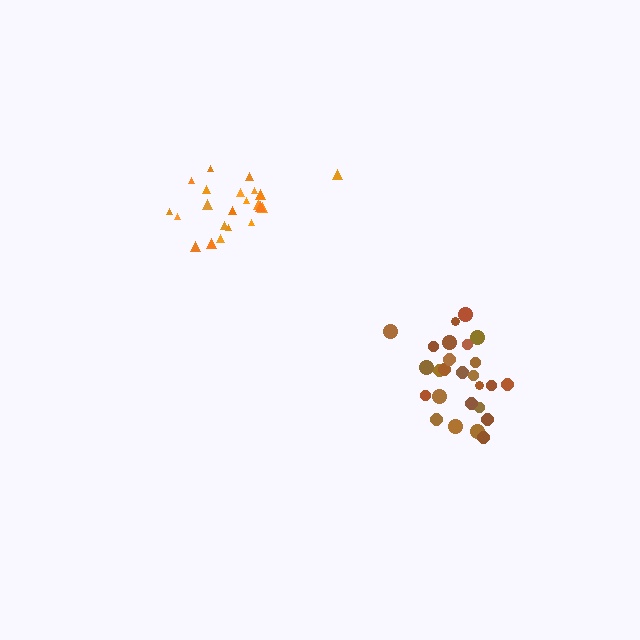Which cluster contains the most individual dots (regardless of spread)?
Brown (26).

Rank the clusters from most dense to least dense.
orange, brown.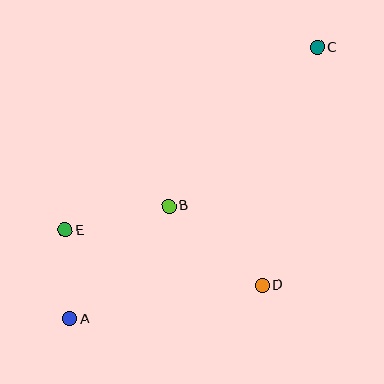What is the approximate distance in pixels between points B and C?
The distance between B and C is approximately 218 pixels.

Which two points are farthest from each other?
Points A and C are farthest from each other.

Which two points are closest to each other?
Points A and E are closest to each other.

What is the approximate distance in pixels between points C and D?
The distance between C and D is approximately 244 pixels.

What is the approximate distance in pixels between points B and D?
The distance between B and D is approximately 123 pixels.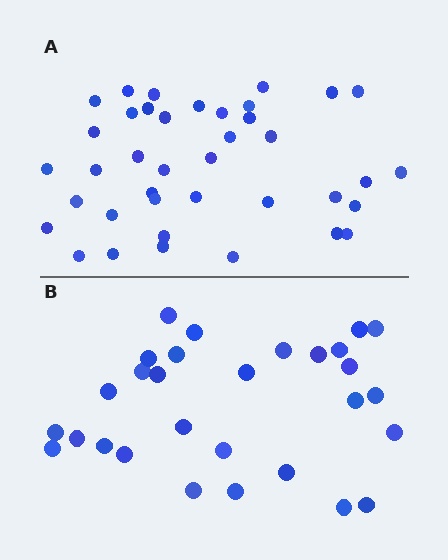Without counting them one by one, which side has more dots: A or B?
Region A (the top region) has more dots.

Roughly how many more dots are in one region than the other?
Region A has roughly 10 or so more dots than region B.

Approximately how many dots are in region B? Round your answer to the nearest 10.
About 30 dots. (The exact count is 29, which rounds to 30.)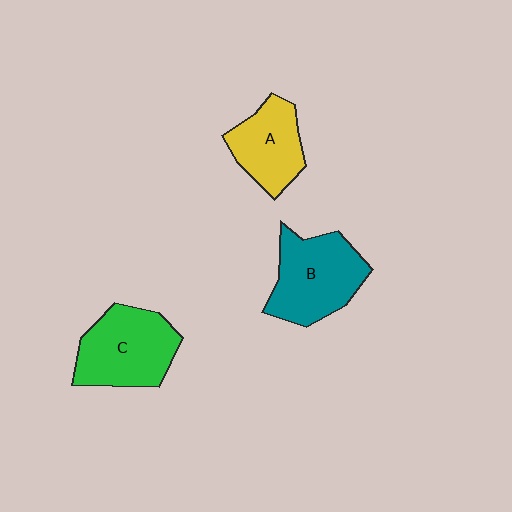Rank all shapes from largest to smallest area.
From largest to smallest: B (teal), C (green), A (yellow).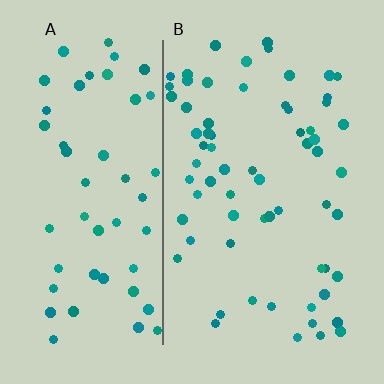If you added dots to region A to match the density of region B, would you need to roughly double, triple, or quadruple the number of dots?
Approximately double.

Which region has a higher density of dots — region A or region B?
B (the right).